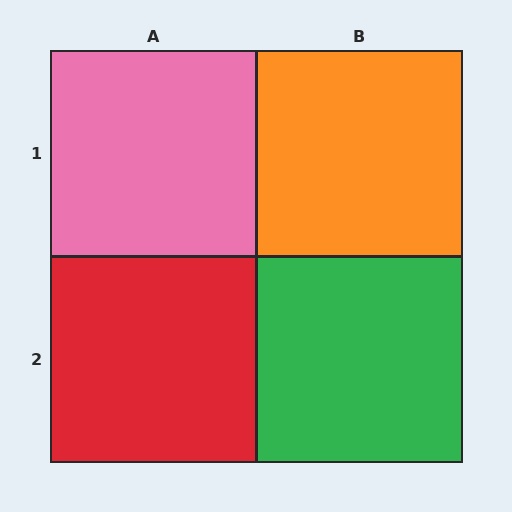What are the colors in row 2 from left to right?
Red, green.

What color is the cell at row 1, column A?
Pink.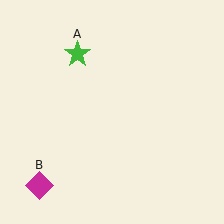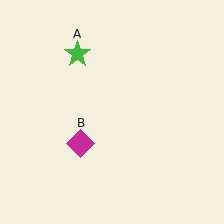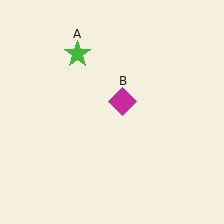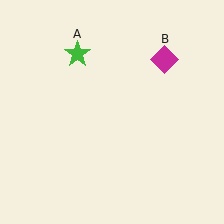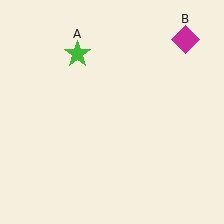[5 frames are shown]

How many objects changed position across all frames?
1 object changed position: magenta diamond (object B).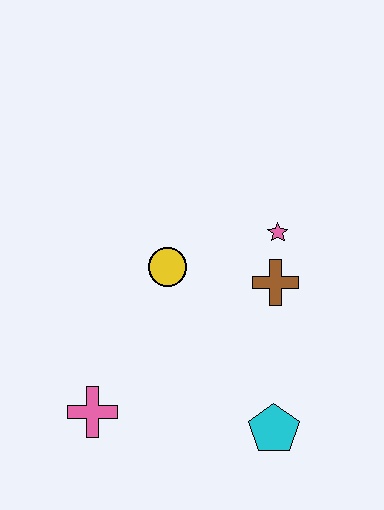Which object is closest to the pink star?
The brown cross is closest to the pink star.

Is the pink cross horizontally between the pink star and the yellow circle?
No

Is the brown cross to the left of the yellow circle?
No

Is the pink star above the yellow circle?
Yes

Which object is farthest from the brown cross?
The pink cross is farthest from the brown cross.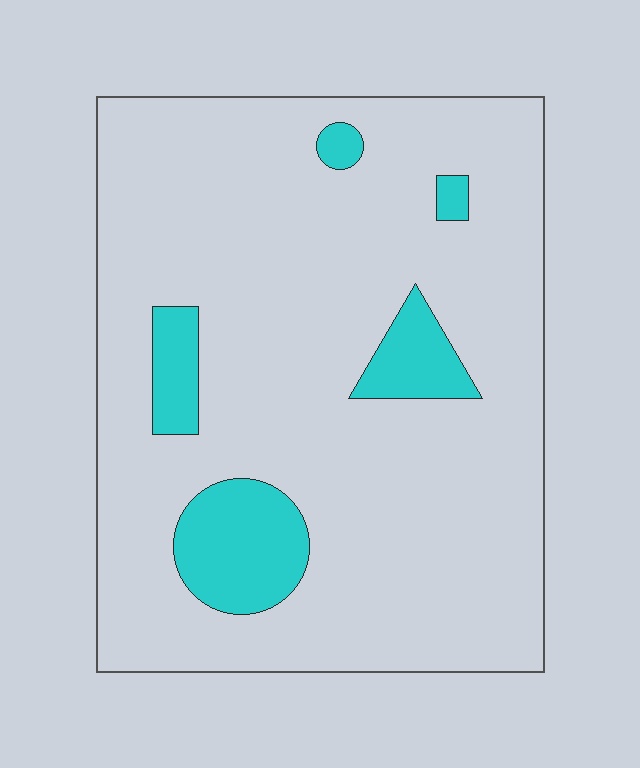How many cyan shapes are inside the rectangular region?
5.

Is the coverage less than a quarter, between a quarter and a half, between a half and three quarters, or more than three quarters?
Less than a quarter.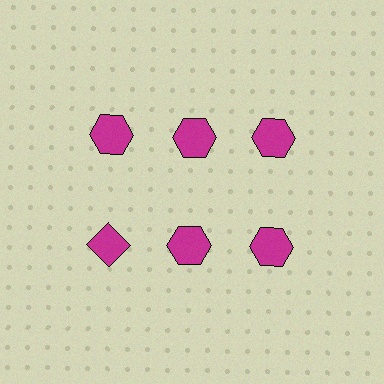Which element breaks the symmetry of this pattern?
The magenta diamond in the second row, leftmost column breaks the symmetry. All other shapes are magenta hexagons.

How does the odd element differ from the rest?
It has a different shape: diamond instead of hexagon.